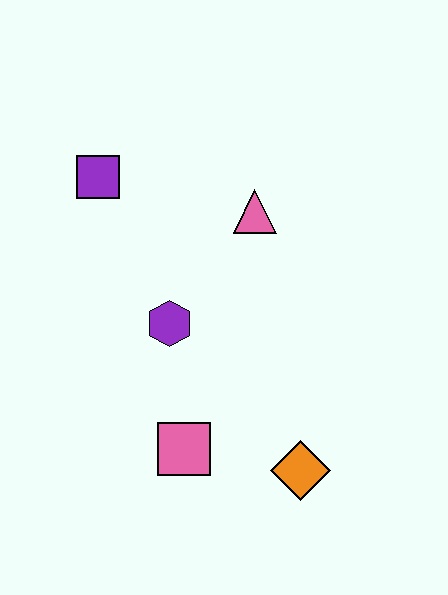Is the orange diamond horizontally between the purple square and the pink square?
No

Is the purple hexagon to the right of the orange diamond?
No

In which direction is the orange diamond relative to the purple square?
The orange diamond is below the purple square.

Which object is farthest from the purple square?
The orange diamond is farthest from the purple square.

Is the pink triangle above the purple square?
No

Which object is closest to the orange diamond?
The pink square is closest to the orange diamond.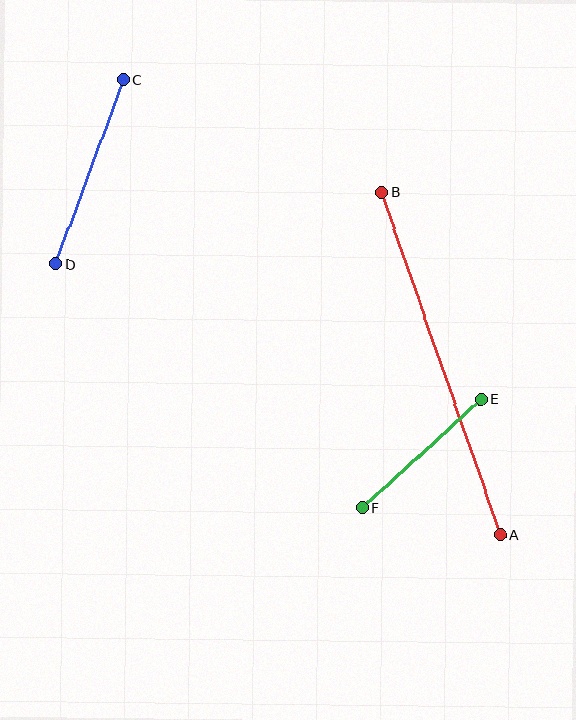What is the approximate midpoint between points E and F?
The midpoint is at approximately (422, 454) pixels.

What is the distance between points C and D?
The distance is approximately 196 pixels.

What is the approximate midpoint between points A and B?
The midpoint is at approximately (441, 364) pixels.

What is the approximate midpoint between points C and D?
The midpoint is at approximately (90, 172) pixels.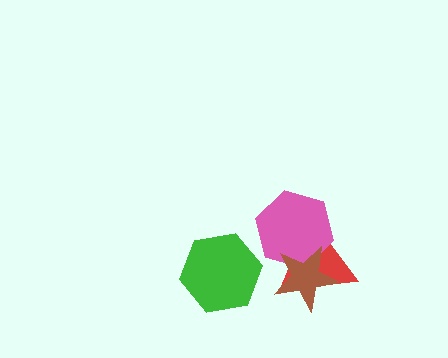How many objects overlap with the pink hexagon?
2 objects overlap with the pink hexagon.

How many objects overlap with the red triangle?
2 objects overlap with the red triangle.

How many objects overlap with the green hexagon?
0 objects overlap with the green hexagon.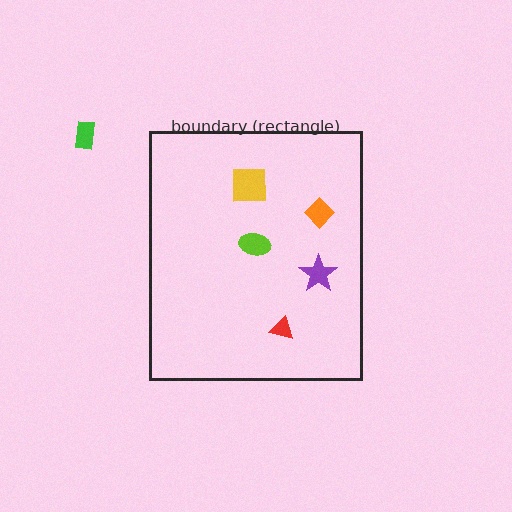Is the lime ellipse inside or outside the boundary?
Inside.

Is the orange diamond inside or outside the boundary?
Inside.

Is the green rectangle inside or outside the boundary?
Outside.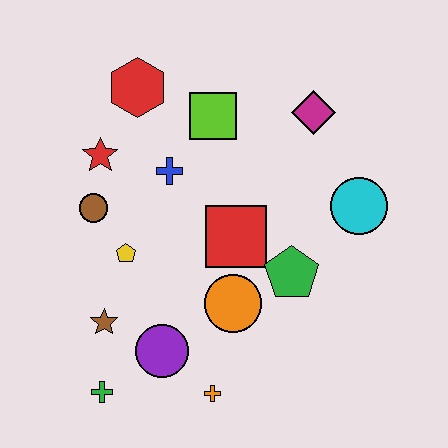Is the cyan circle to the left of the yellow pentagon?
No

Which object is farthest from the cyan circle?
The green cross is farthest from the cyan circle.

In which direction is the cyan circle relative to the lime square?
The cyan circle is to the right of the lime square.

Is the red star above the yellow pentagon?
Yes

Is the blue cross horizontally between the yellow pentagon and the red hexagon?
No